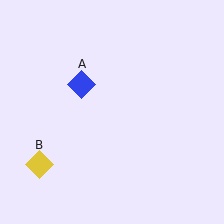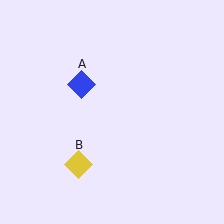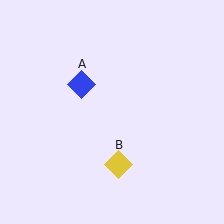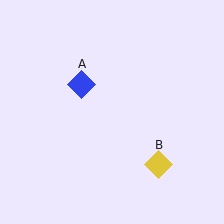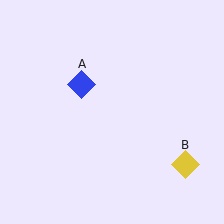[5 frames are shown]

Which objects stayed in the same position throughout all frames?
Blue diamond (object A) remained stationary.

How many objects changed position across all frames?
1 object changed position: yellow diamond (object B).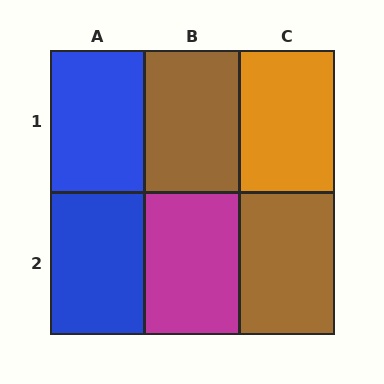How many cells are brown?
2 cells are brown.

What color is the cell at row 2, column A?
Blue.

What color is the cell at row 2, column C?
Brown.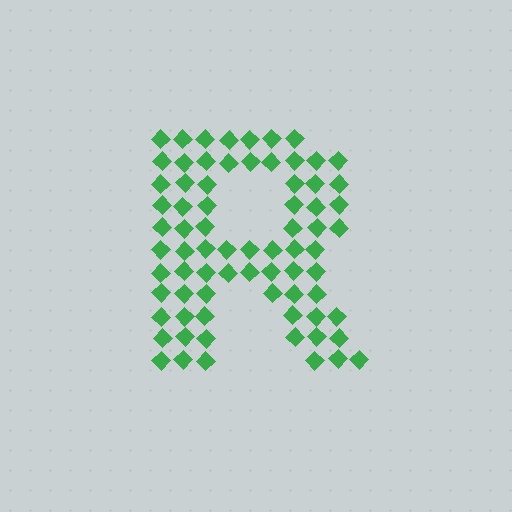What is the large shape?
The large shape is the letter R.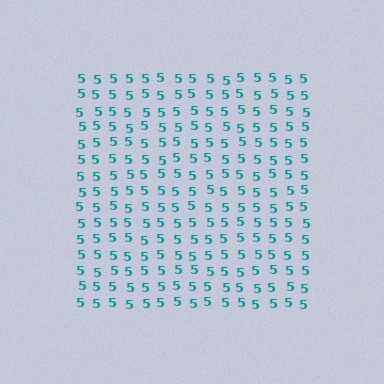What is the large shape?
The large shape is a square.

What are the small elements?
The small elements are digit 5's.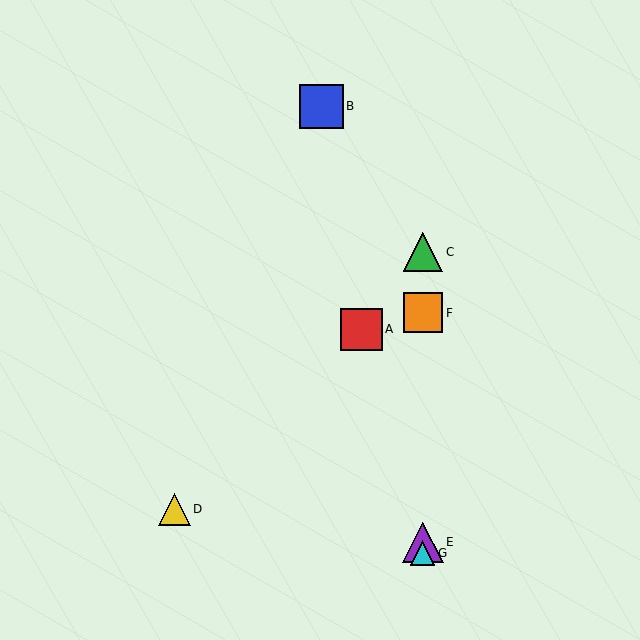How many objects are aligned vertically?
4 objects (C, E, F, G) are aligned vertically.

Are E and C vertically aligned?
Yes, both are at x≈423.